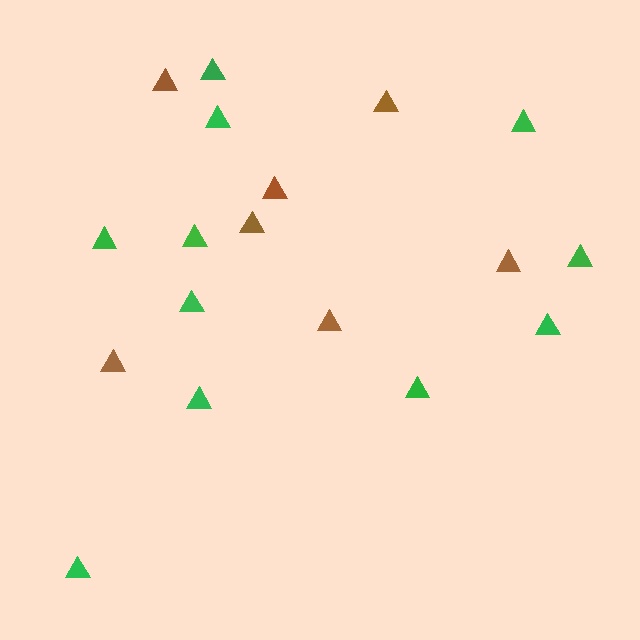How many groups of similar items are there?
There are 2 groups: one group of green triangles (11) and one group of brown triangles (7).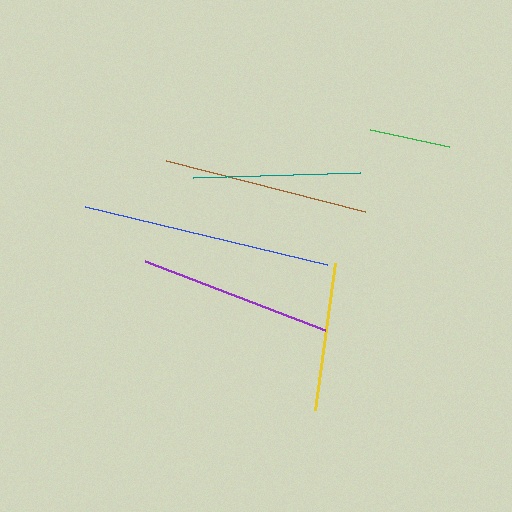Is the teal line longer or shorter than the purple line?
The purple line is longer than the teal line.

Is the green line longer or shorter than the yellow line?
The yellow line is longer than the green line.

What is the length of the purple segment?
The purple segment is approximately 193 pixels long.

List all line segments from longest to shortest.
From longest to shortest: blue, brown, purple, teal, yellow, green.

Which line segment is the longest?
The blue line is the longest at approximately 248 pixels.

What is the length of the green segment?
The green segment is approximately 82 pixels long.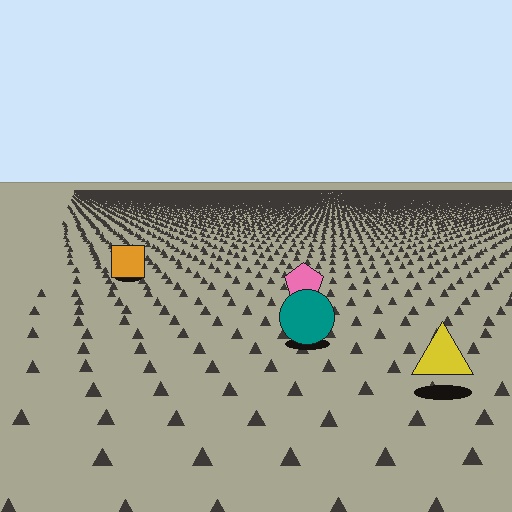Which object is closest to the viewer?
The yellow triangle is closest. The texture marks near it are larger and more spread out.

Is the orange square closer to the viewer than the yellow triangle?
No. The yellow triangle is closer — you can tell from the texture gradient: the ground texture is coarser near it.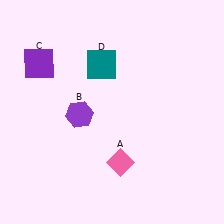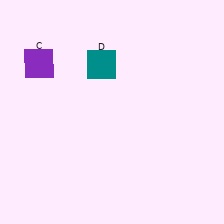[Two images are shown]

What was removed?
The pink diamond (A), the purple hexagon (B) were removed in Image 2.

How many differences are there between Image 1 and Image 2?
There are 2 differences between the two images.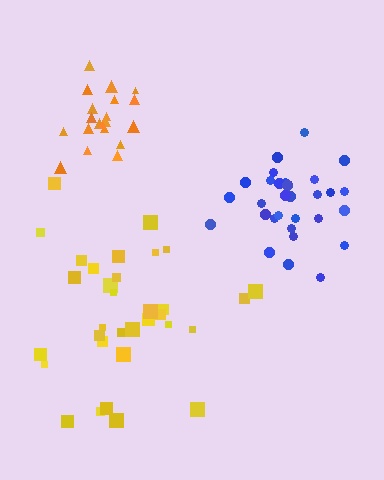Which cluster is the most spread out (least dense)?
Yellow.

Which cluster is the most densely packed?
Orange.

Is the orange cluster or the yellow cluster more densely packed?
Orange.